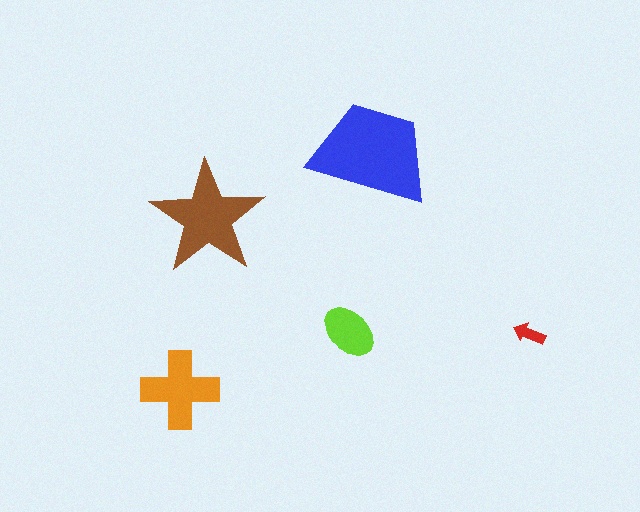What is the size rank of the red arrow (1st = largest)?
5th.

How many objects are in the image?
There are 5 objects in the image.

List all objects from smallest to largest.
The red arrow, the lime ellipse, the orange cross, the brown star, the blue trapezoid.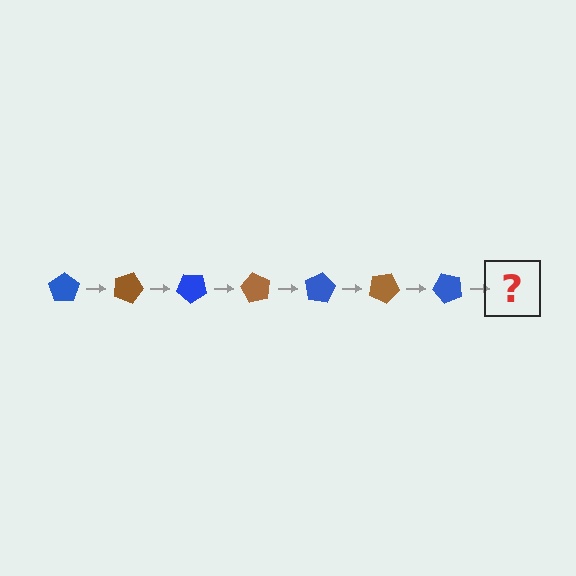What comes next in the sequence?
The next element should be a brown pentagon, rotated 140 degrees from the start.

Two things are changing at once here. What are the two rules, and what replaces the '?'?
The two rules are that it rotates 20 degrees each step and the color cycles through blue and brown. The '?' should be a brown pentagon, rotated 140 degrees from the start.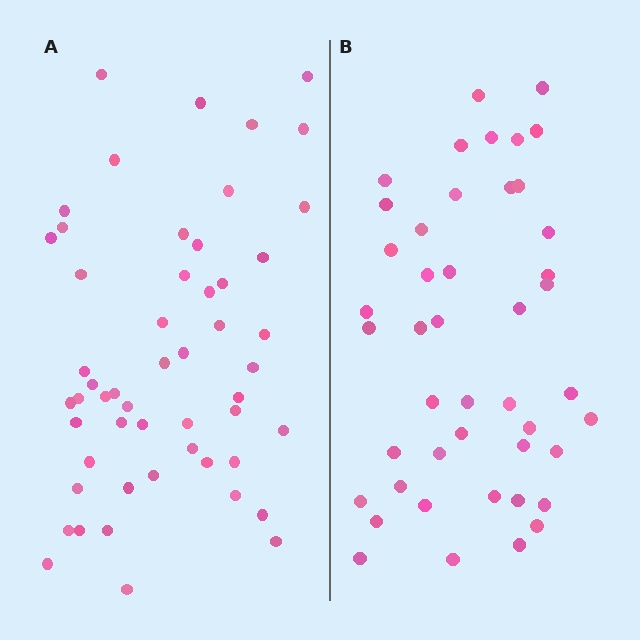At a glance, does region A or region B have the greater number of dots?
Region A (the left region) has more dots.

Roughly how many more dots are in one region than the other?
Region A has roughly 8 or so more dots than region B.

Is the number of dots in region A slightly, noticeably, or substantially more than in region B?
Region A has only slightly more — the two regions are fairly close. The ratio is roughly 1.2 to 1.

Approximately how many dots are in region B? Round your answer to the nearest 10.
About 40 dots. (The exact count is 45, which rounds to 40.)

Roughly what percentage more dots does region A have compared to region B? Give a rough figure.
About 20% more.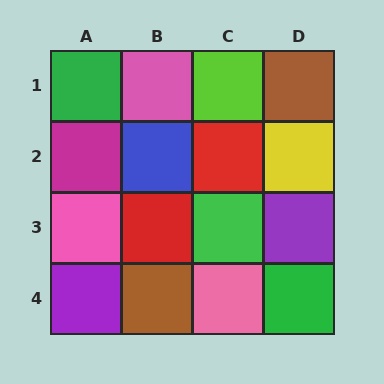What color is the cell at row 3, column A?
Pink.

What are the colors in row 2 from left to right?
Magenta, blue, red, yellow.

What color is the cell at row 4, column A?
Purple.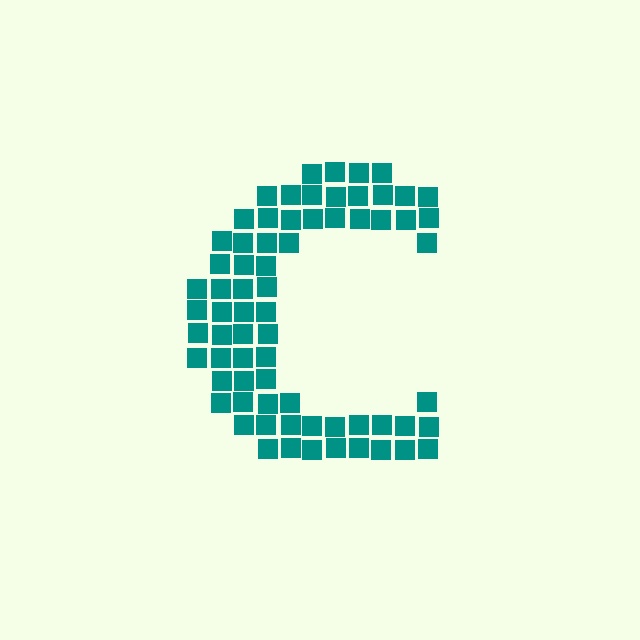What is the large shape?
The large shape is the letter C.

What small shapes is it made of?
It is made of small squares.